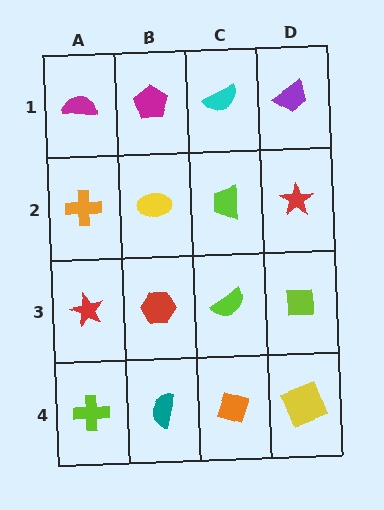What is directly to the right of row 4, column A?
A teal semicircle.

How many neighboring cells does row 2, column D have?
3.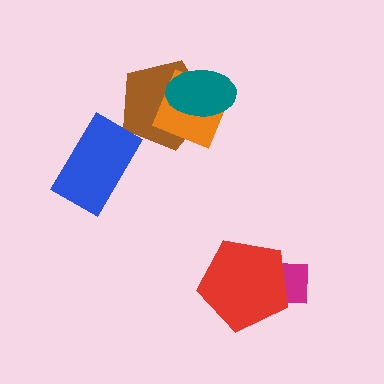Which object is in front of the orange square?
The teal ellipse is in front of the orange square.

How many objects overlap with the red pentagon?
1 object overlaps with the red pentagon.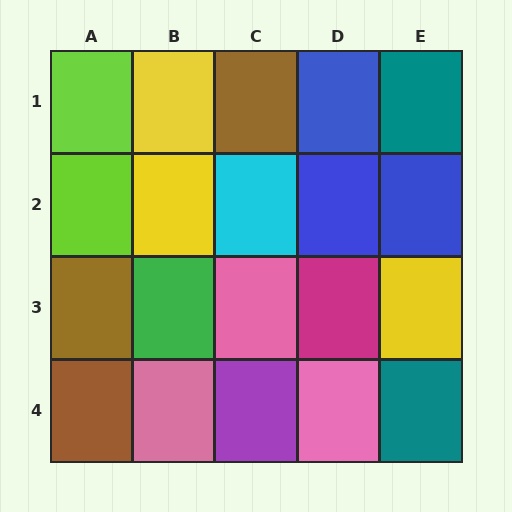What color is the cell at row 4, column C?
Purple.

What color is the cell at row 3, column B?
Green.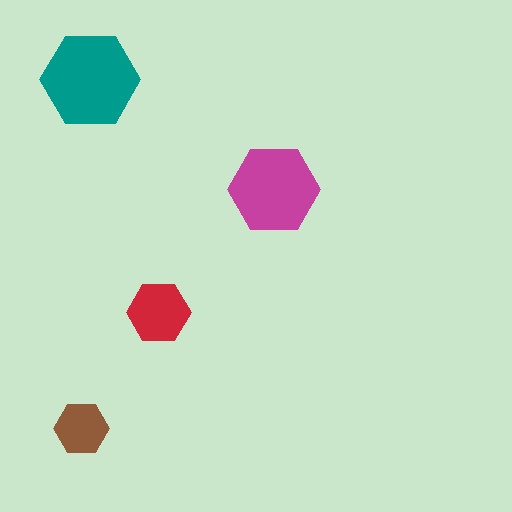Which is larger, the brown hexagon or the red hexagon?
The red one.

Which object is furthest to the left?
The brown hexagon is leftmost.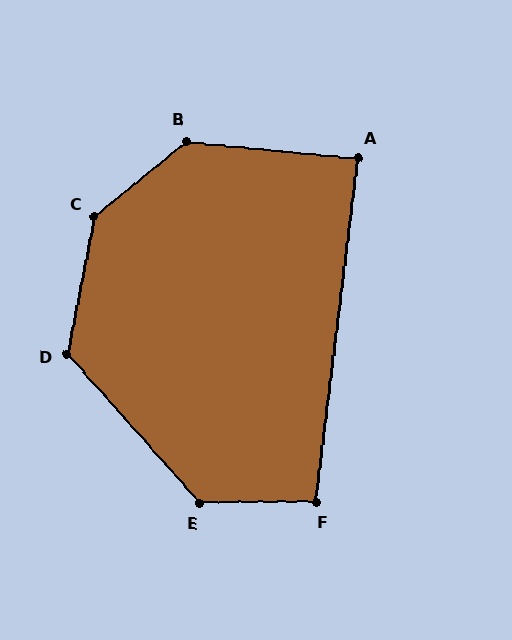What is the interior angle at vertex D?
Approximately 127 degrees (obtuse).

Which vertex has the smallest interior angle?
A, at approximately 88 degrees.